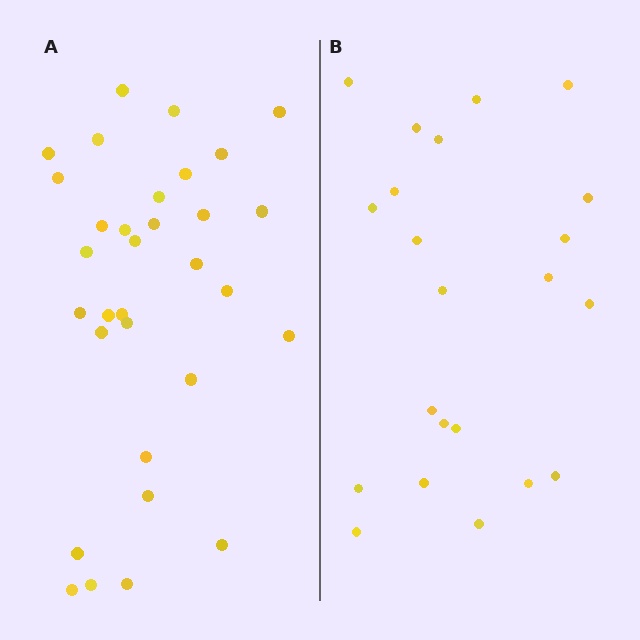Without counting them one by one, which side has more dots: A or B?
Region A (the left region) has more dots.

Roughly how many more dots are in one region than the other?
Region A has roughly 10 or so more dots than region B.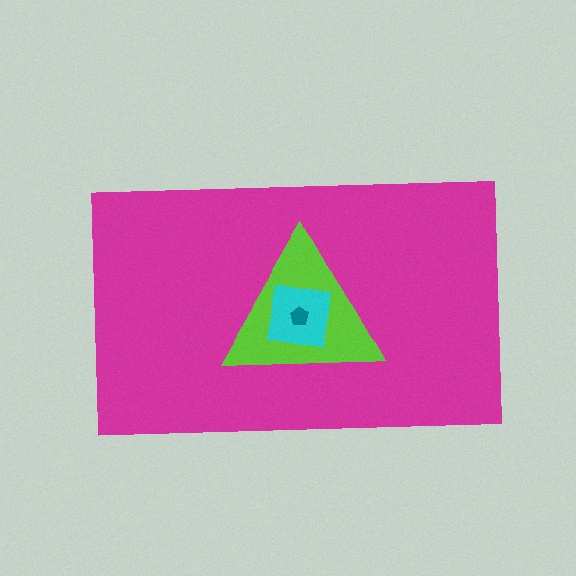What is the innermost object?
The teal pentagon.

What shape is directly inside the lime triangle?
The cyan square.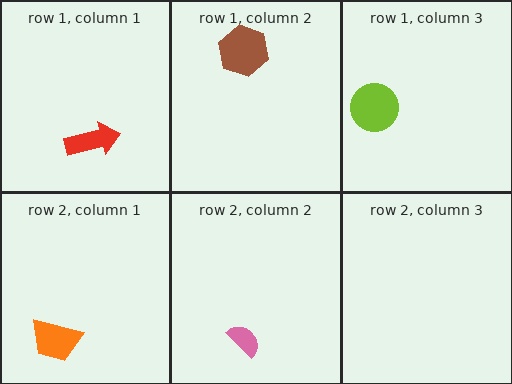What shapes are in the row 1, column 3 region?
The lime circle.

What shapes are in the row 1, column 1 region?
The red arrow.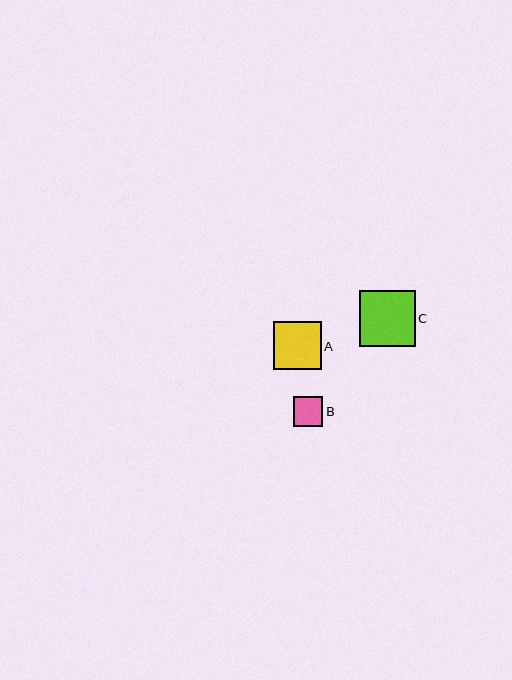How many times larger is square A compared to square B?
Square A is approximately 1.6 times the size of square B.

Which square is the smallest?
Square B is the smallest with a size of approximately 30 pixels.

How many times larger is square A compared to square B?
Square A is approximately 1.6 times the size of square B.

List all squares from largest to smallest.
From largest to smallest: C, A, B.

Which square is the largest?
Square C is the largest with a size of approximately 56 pixels.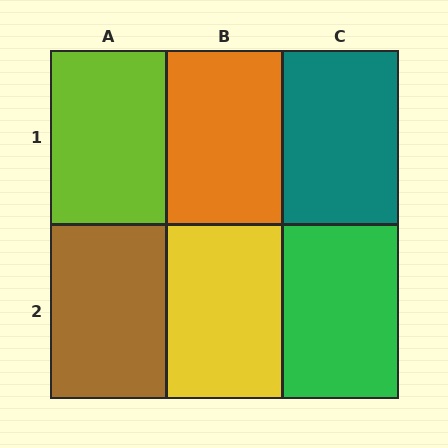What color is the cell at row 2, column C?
Green.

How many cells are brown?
1 cell is brown.